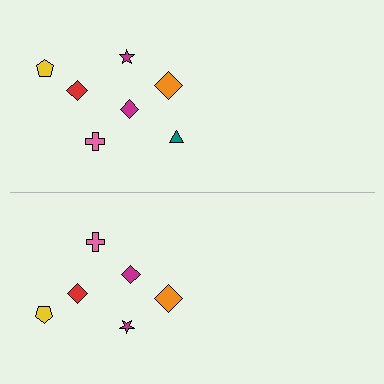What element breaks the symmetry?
A teal triangle is missing from the bottom side.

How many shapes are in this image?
There are 13 shapes in this image.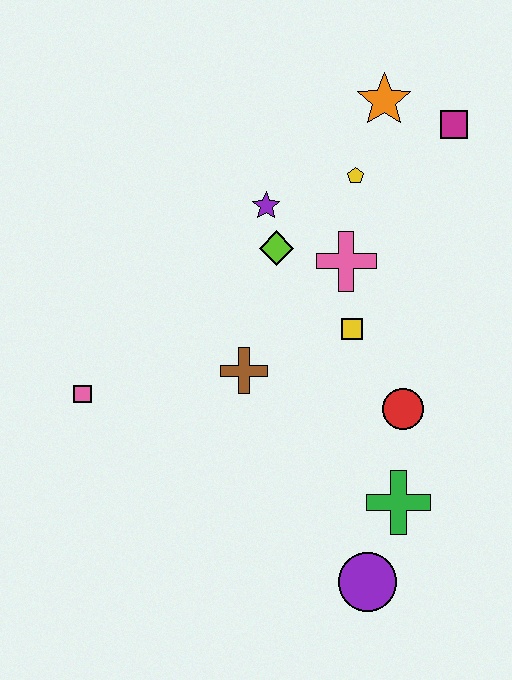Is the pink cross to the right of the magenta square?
No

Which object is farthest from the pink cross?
The purple circle is farthest from the pink cross.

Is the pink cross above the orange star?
No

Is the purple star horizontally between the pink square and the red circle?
Yes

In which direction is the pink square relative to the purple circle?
The pink square is to the left of the purple circle.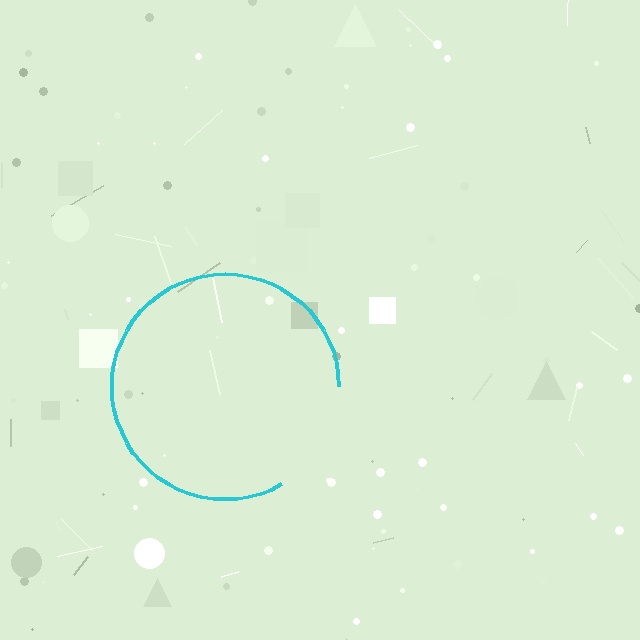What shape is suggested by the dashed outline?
The dashed outline suggests a circle.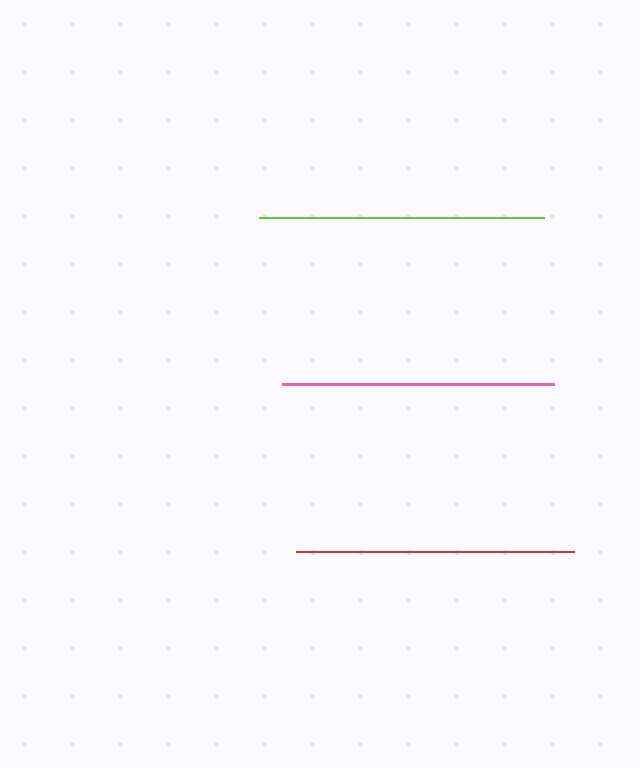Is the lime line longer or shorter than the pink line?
The lime line is longer than the pink line.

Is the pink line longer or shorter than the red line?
The red line is longer than the pink line.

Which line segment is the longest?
The lime line is the longest at approximately 286 pixels.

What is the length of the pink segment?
The pink segment is approximately 272 pixels long.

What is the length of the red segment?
The red segment is approximately 278 pixels long.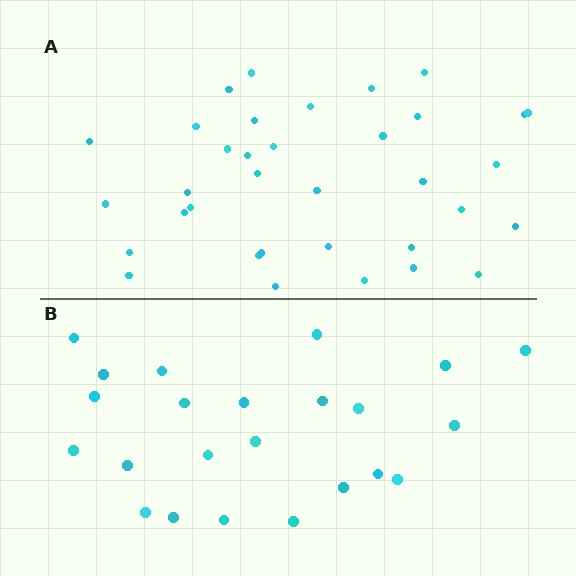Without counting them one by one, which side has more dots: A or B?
Region A (the top region) has more dots.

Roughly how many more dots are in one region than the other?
Region A has roughly 12 or so more dots than region B.